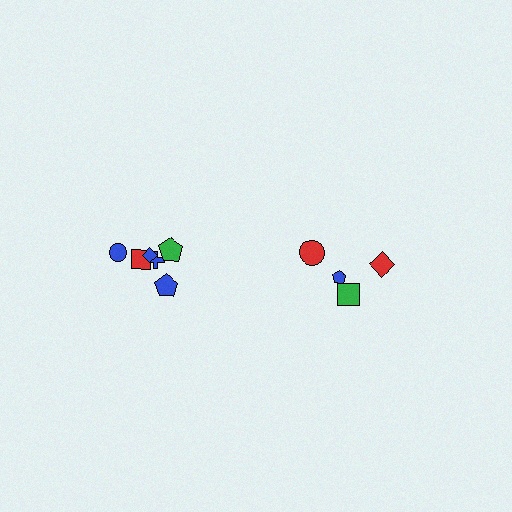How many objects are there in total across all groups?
There are 10 objects.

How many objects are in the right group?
There are 4 objects.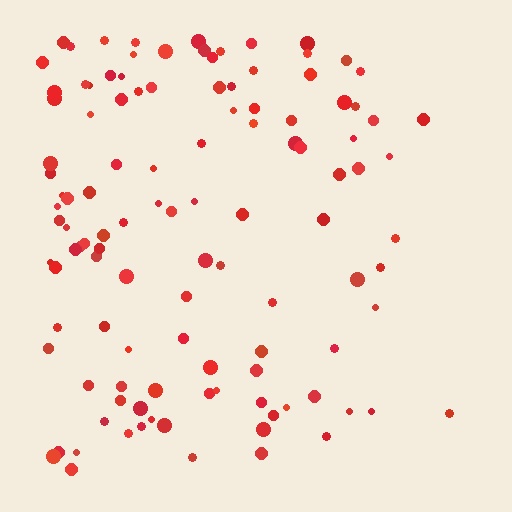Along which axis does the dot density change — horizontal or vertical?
Horizontal.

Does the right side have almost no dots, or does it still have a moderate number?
Still a moderate number, just noticeably fewer than the left.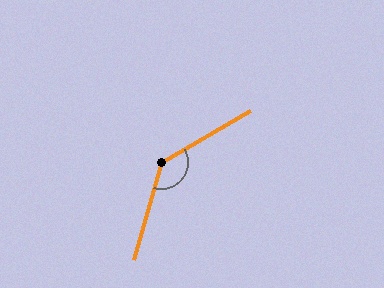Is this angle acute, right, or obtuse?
It is obtuse.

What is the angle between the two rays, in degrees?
Approximately 136 degrees.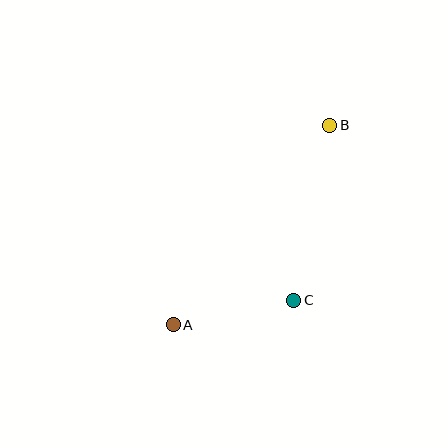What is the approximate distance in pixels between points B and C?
The distance between B and C is approximately 179 pixels.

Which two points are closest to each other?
Points A and C are closest to each other.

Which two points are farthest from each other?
Points A and B are farthest from each other.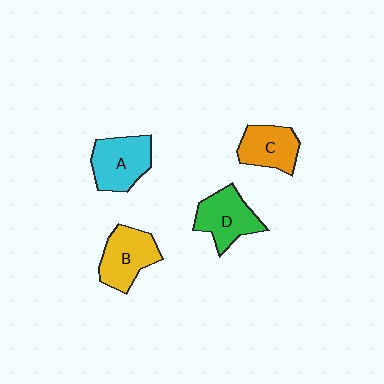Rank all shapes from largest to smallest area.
From largest to smallest: A (cyan), B (yellow), D (green), C (orange).